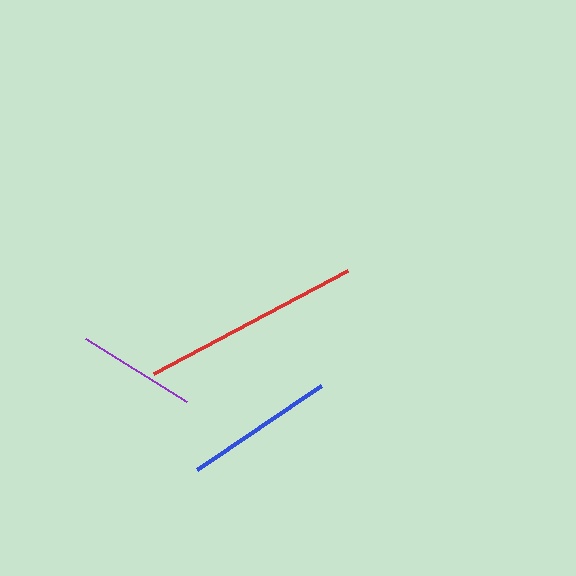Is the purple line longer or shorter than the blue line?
The blue line is longer than the purple line.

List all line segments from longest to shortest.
From longest to shortest: red, blue, purple.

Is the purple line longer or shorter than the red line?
The red line is longer than the purple line.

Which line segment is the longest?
The red line is the longest at approximately 219 pixels.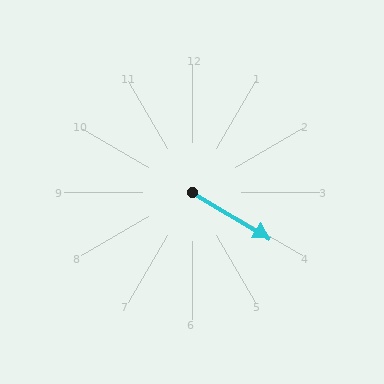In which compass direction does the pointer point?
Southeast.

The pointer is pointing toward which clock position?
Roughly 4 o'clock.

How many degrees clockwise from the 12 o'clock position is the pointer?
Approximately 121 degrees.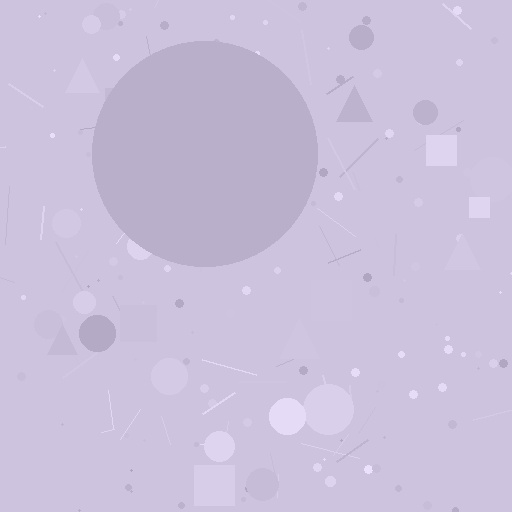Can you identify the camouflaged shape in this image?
The camouflaged shape is a circle.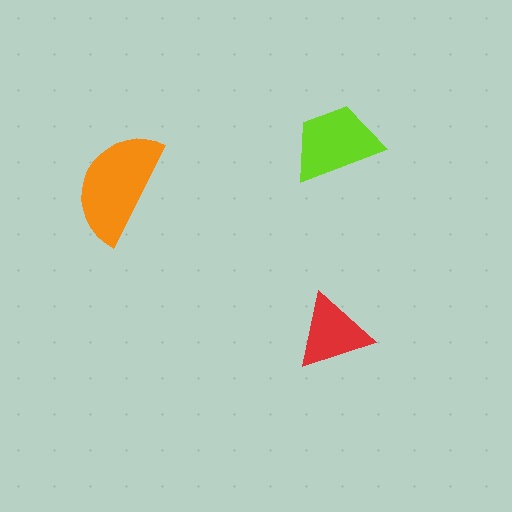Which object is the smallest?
The red triangle.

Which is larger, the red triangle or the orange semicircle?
The orange semicircle.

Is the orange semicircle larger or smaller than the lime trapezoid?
Larger.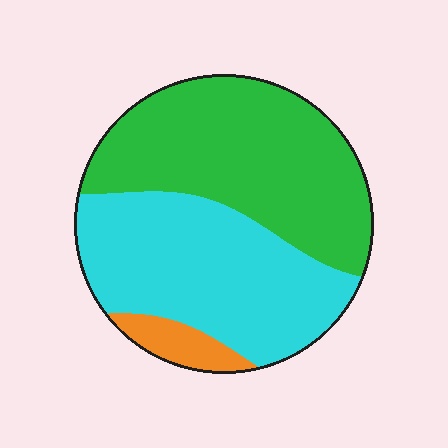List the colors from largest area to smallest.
From largest to smallest: green, cyan, orange.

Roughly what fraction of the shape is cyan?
Cyan covers about 45% of the shape.